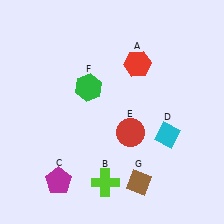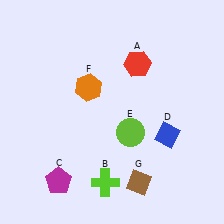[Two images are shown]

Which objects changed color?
D changed from cyan to blue. E changed from red to lime. F changed from green to orange.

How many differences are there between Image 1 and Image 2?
There are 3 differences between the two images.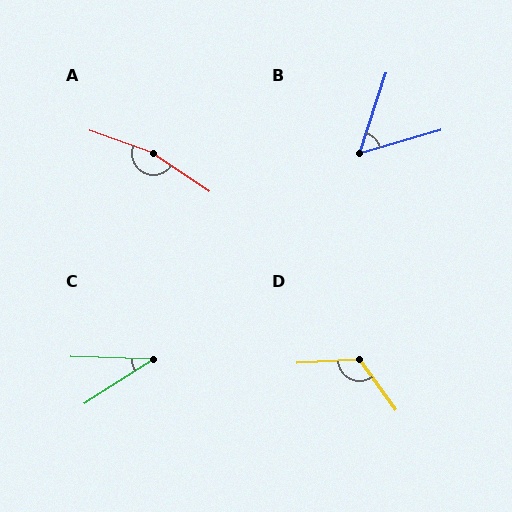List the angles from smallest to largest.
C (34°), B (56°), D (123°), A (166°).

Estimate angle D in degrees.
Approximately 123 degrees.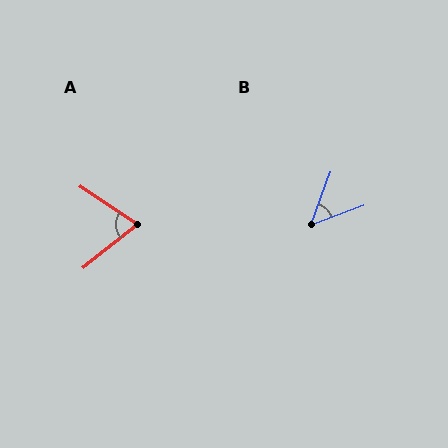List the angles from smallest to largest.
B (49°), A (72°).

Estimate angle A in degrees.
Approximately 72 degrees.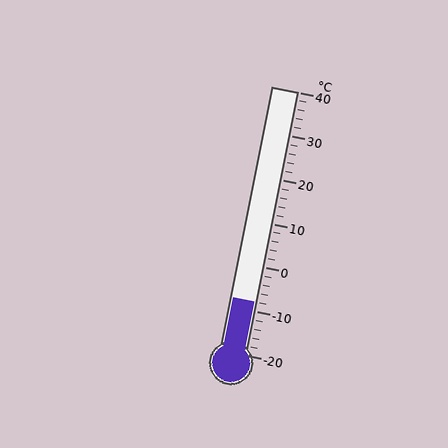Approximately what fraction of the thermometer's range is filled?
The thermometer is filled to approximately 20% of its range.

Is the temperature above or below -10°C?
The temperature is above -10°C.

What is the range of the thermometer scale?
The thermometer scale ranges from -20°C to 40°C.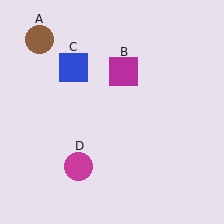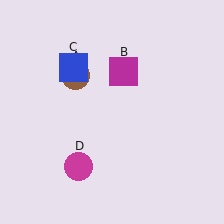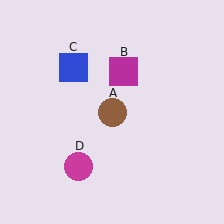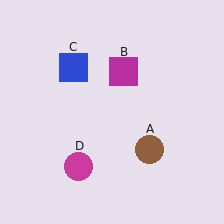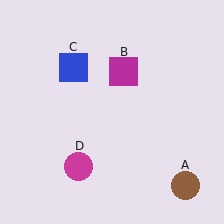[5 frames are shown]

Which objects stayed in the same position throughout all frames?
Magenta square (object B) and blue square (object C) and magenta circle (object D) remained stationary.